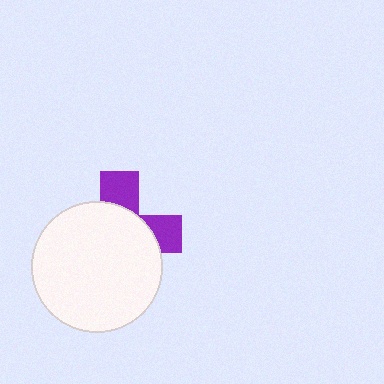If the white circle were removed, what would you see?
You would see the complete purple cross.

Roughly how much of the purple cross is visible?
A small part of it is visible (roughly 30%).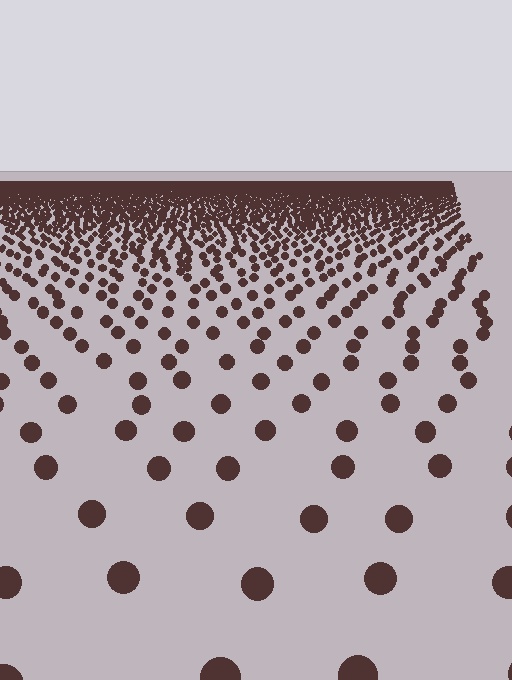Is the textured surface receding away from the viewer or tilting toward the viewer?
The surface is receding away from the viewer. Texture elements get smaller and denser toward the top.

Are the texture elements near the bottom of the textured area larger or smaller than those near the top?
Larger. Near the bottom, elements are closer to the viewer and appear at a bigger on-screen size.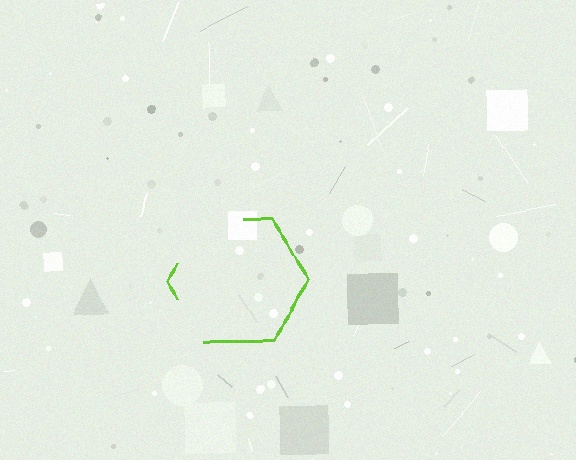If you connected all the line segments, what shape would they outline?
They would outline a hexagon.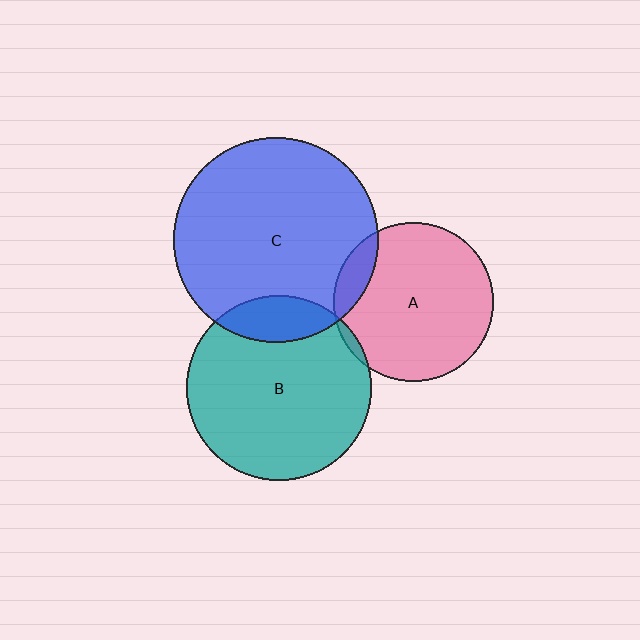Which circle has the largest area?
Circle C (blue).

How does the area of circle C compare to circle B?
Approximately 1.2 times.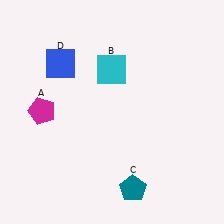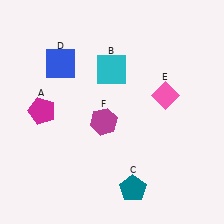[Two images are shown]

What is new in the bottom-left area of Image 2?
A magenta hexagon (F) was added in the bottom-left area of Image 2.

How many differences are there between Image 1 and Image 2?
There are 2 differences between the two images.